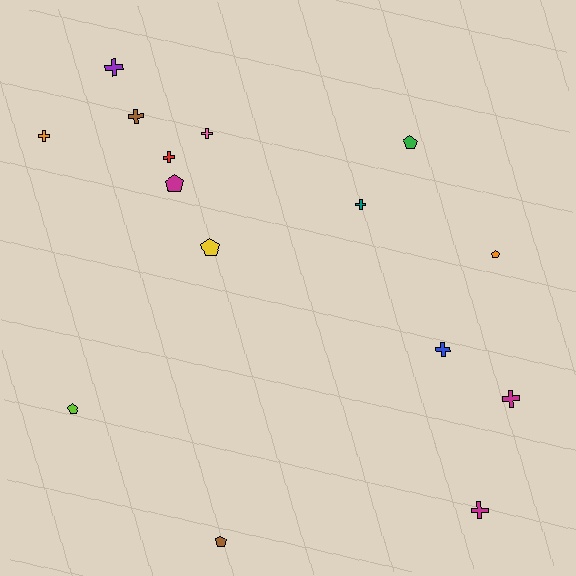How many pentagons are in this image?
There are 6 pentagons.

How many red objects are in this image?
There is 1 red object.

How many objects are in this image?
There are 15 objects.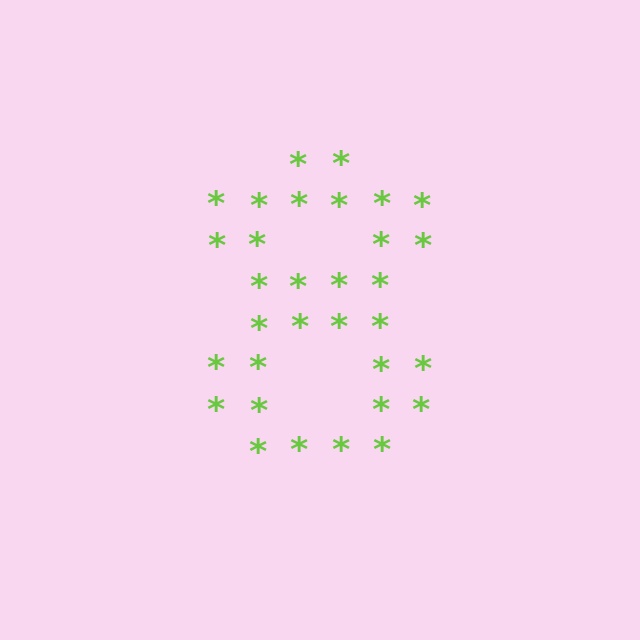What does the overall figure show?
The overall figure shows the digit 8.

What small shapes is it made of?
It is made of small asterisks.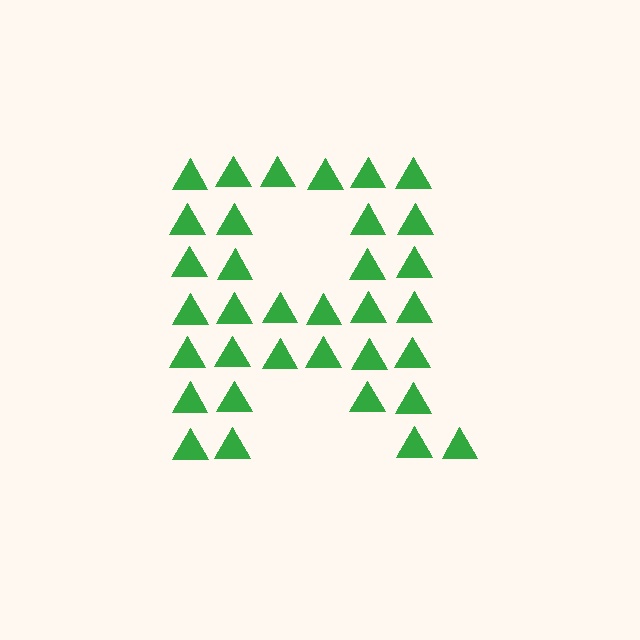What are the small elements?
The small elements are triangles.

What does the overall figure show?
The overall figure shows the letter R.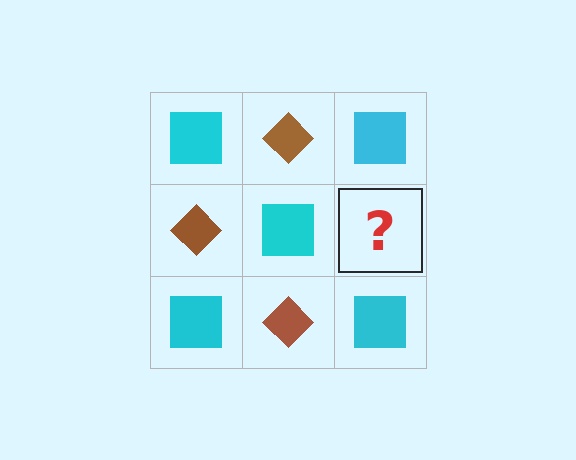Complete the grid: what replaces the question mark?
The question mark should be replaced with a brown diamond.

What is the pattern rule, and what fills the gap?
The rule is that it alternates cyan square and brown diamond in a checkerboard pattern. The gap should be filled with a brown diamond.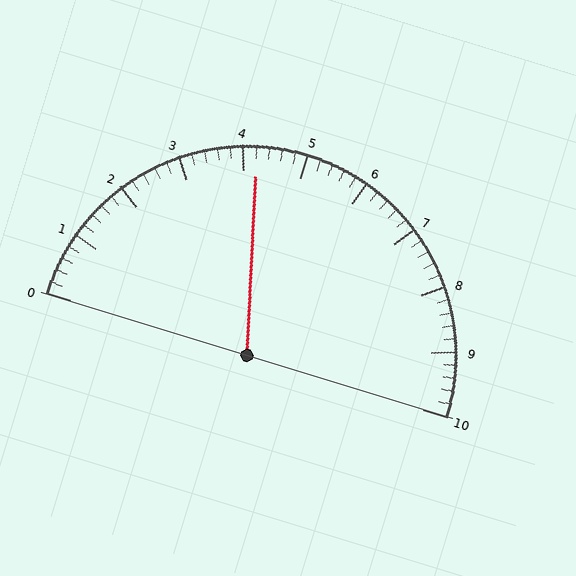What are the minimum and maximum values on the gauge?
The gauge ranges from 0 to 10.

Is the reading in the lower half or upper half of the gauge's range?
The reading is in the lower half of the range (0 to 10).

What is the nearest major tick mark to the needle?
The nearest major tick mark is 4.